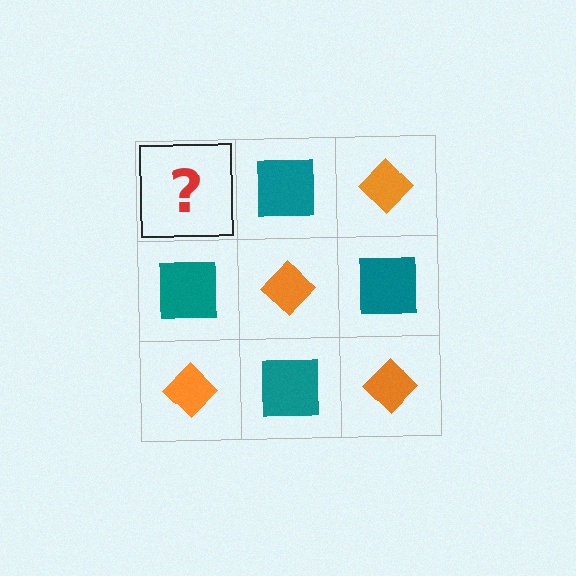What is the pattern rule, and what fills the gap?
The rule is that it alternates orange diamond and teal square in a checkerboard pattern. The gap should be filled with an orange diamond.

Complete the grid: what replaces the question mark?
The question mark should be replaced with an orange diamond.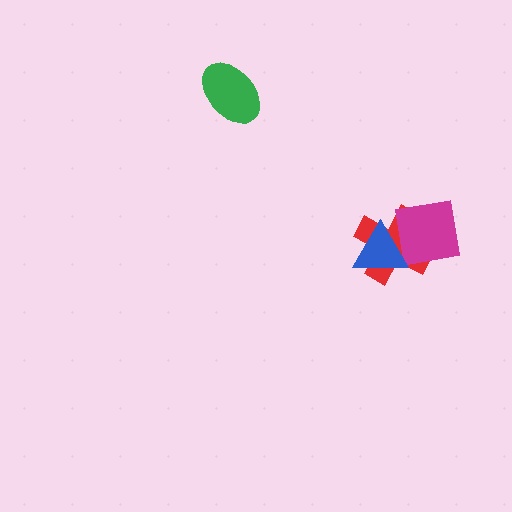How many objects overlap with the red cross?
2 objects overlap with the red cross.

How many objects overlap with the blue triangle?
2 objects overlap with the blue triangle.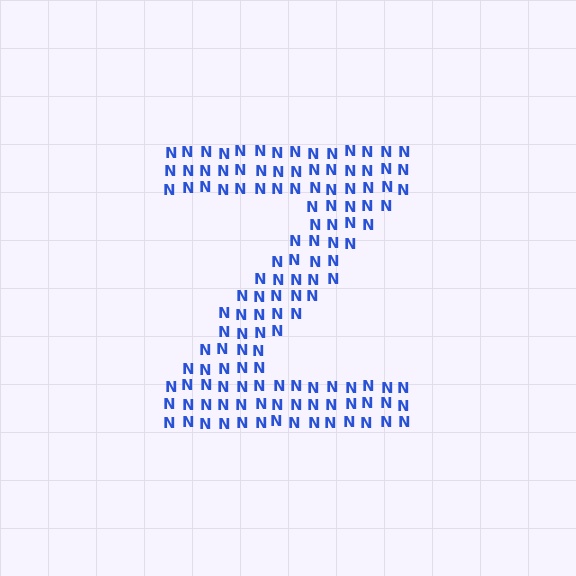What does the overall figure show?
The overall figure shows the letter Z.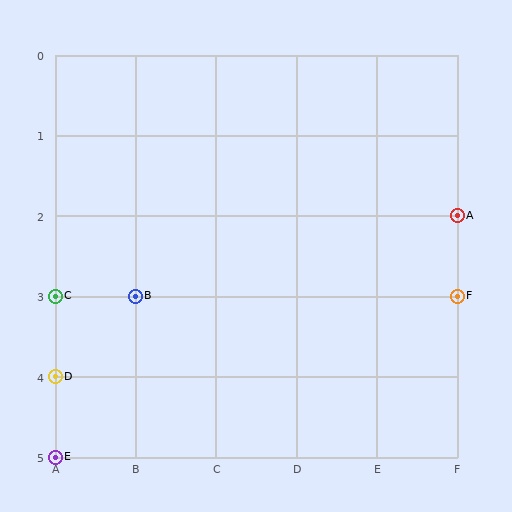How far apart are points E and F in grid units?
Points E and F are 5 columns and 2 rows apart (about 5.4 grid units diagonally).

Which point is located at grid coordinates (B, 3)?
Point B is at (B, 3).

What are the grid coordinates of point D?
Point D is at grid coordinates (A, 4).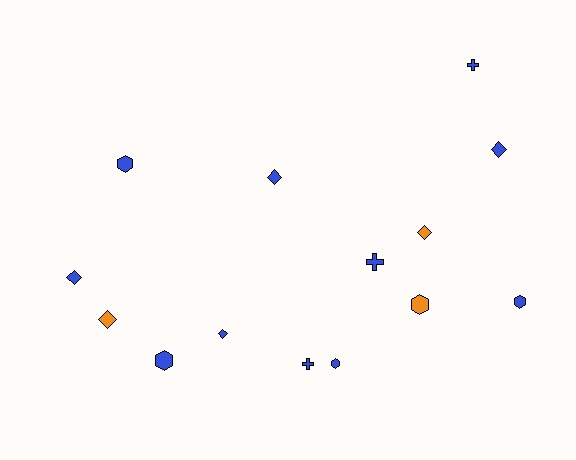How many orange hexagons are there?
There is 1 orange hexagon.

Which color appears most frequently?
Blue, with 11 objects.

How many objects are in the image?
There are 14 objects.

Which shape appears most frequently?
Diamond, with 6 objects.